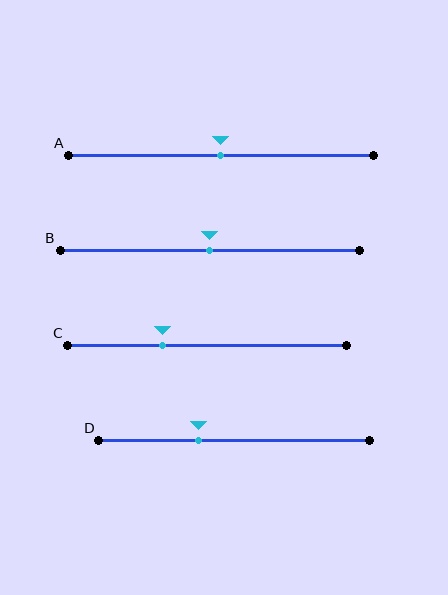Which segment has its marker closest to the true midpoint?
Segment A has its marker closest to the true midpoint.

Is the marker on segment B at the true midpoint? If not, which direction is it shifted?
Yes, the marker on segment B is at the true midpoint.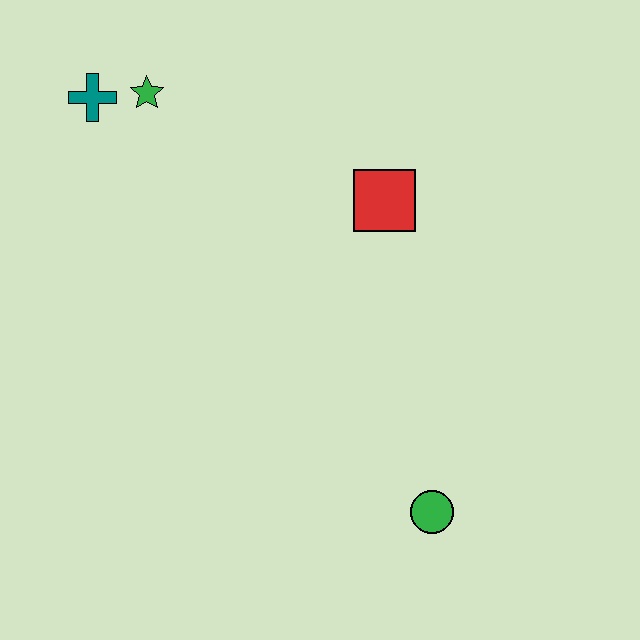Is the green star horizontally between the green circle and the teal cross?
Yes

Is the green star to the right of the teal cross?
Yes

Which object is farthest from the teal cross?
The green circle is farthest from the teal cross.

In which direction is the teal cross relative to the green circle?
The teal cross is above the green circle.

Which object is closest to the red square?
The green star is closest to the red square.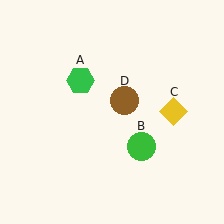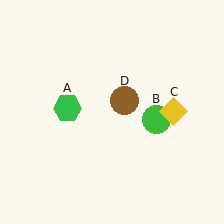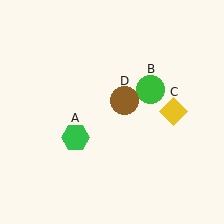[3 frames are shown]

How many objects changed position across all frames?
2 objects changed position: green hexagon (object A), green circle (object B).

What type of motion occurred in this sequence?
The green hexagon (object A), green circle (object B) rotated counterclockwise around the center of the scene.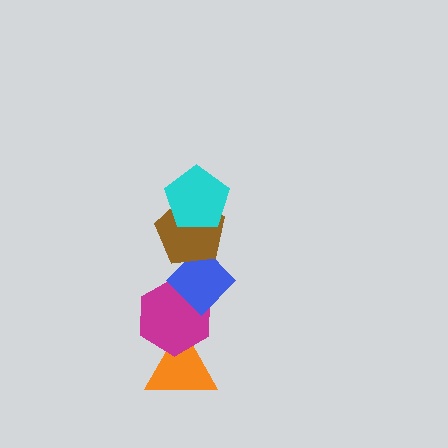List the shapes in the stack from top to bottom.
From top to bottom: the cyan pentagon, the brown pentagon, the blue diamond, the magenta hexagon, the orange triangle.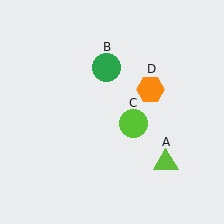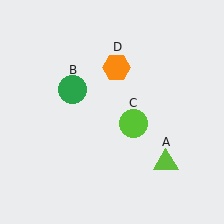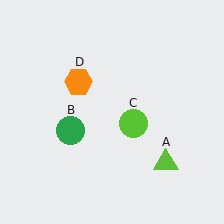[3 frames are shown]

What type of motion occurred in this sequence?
The green circle (object B), orange hexagon (object D) rotated counterclockwise around the center of the scene.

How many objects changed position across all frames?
2 objects changed position: green circle (object B), orange hexagon (object D).